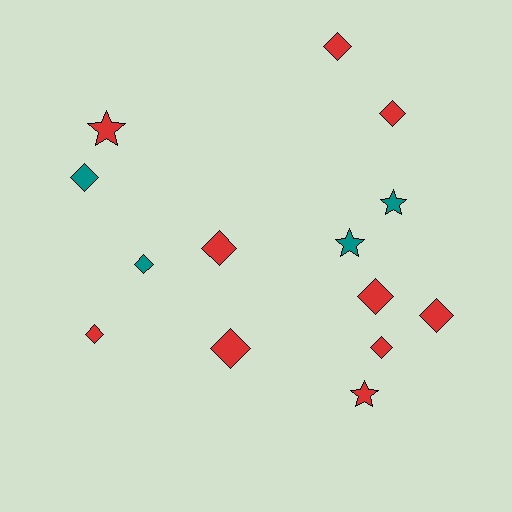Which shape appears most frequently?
Diamond, with 10 objects.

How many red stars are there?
There are 2 red stars.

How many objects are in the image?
There are 14 objects.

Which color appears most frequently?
Red, with 10 objects.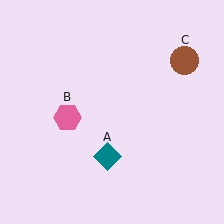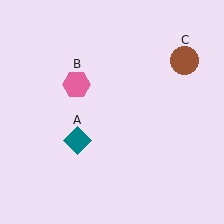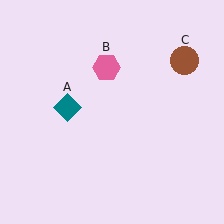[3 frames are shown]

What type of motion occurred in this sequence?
The teal diamond (object A), pink hexagon (object B) rotated clockwise around the center of the scene.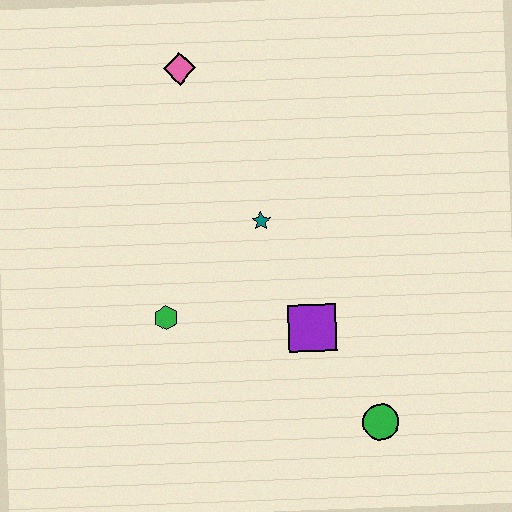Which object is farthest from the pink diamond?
The green circle is farthest from the pink diamond.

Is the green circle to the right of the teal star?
Yes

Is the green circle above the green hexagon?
No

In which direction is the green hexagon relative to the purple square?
The green hexagon is to the left of the purple square.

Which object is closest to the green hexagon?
The teal star is closest to the green hexagon.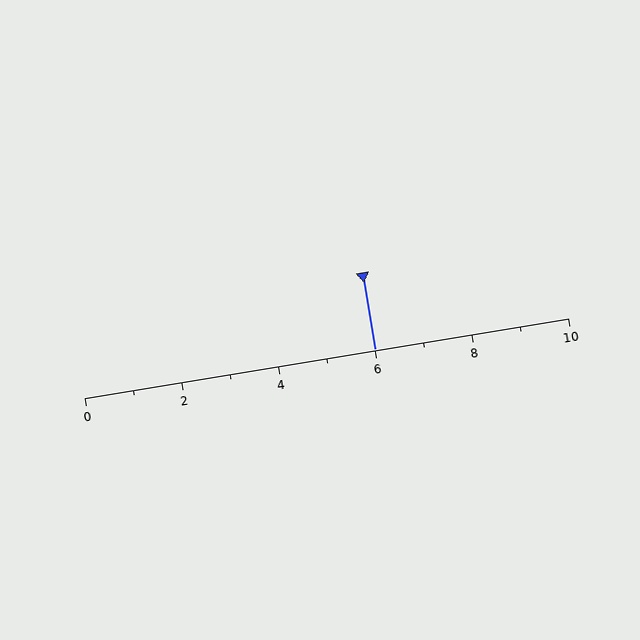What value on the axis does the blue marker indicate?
The marker indicates approximately 6.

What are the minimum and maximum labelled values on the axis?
The axis runs from 0 to 10.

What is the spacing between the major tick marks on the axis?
The major ticks are spaced 2 apart.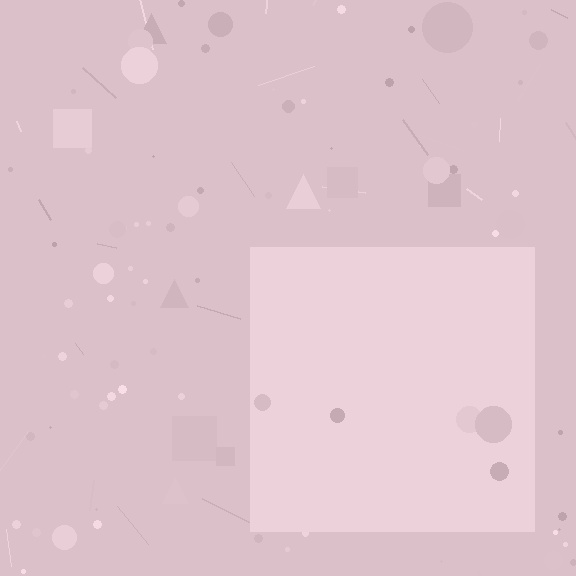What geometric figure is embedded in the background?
A square is embedded in the background.